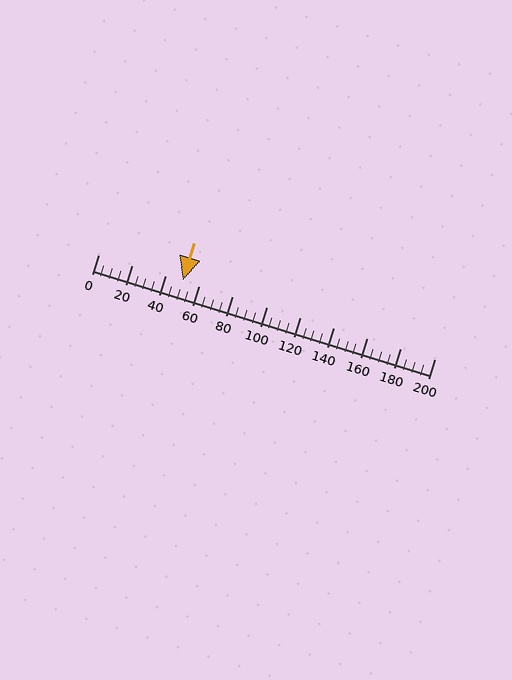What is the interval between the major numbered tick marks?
The major tick marks are spaced 20 units apart.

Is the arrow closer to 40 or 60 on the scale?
The arrow is closer to 60.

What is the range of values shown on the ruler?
The ruler shows values from 0 to 200.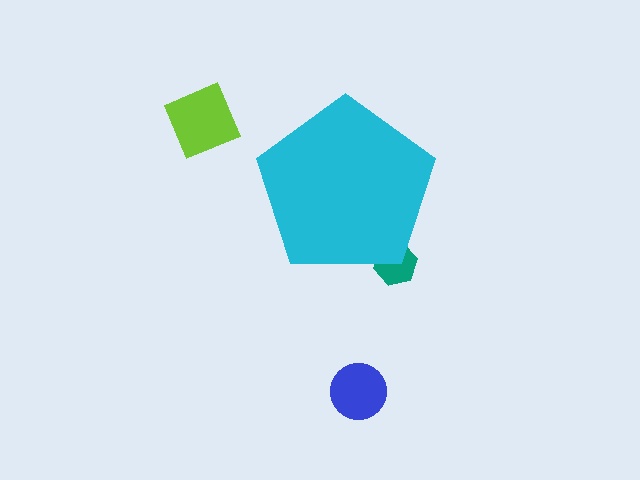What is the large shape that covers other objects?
A cyan pentagon.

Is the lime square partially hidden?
No, the lime square is fully visible.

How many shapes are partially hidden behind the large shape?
1 shape is partially hidden.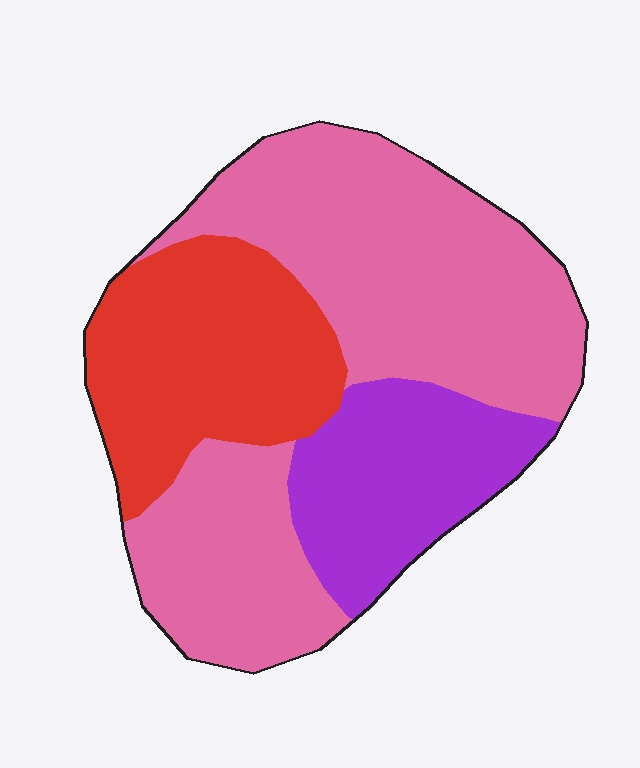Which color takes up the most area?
Pink, at roughly 55%.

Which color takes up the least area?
Purple, at roughly 20%.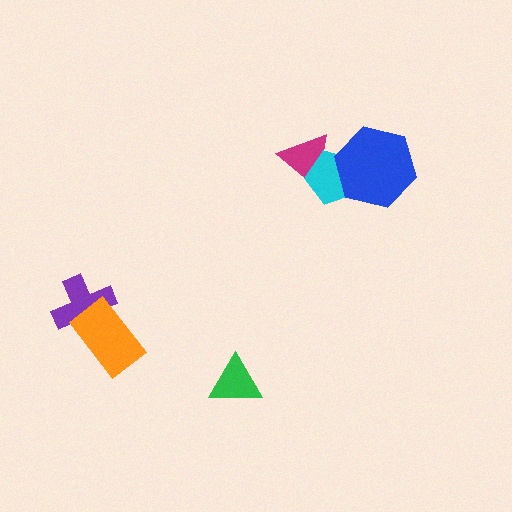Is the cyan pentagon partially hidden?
Yes, it is partially covered by another shape.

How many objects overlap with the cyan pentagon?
2 objects overlap with the cyan pentagon.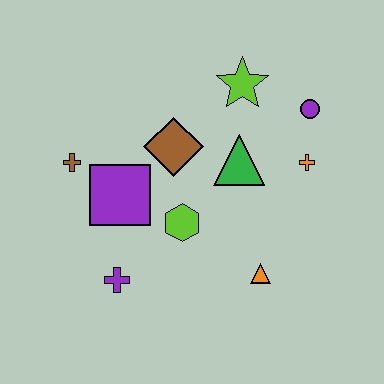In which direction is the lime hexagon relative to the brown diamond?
The lime hexagon is below the brown diamond.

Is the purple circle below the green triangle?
No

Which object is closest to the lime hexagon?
The purple square is closest to the lime hexagon.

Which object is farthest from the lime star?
The purple cross is farthest from the lime star.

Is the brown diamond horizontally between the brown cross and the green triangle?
Yes